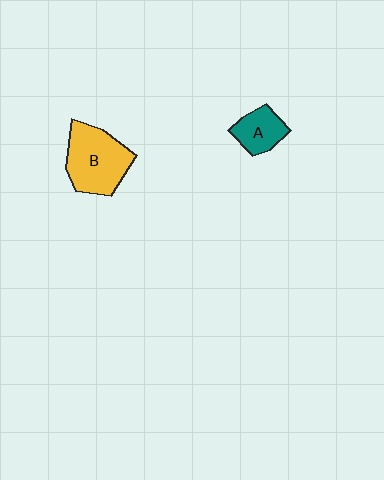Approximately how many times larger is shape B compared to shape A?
Approximately 2.0 times.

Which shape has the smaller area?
Shape A (teal).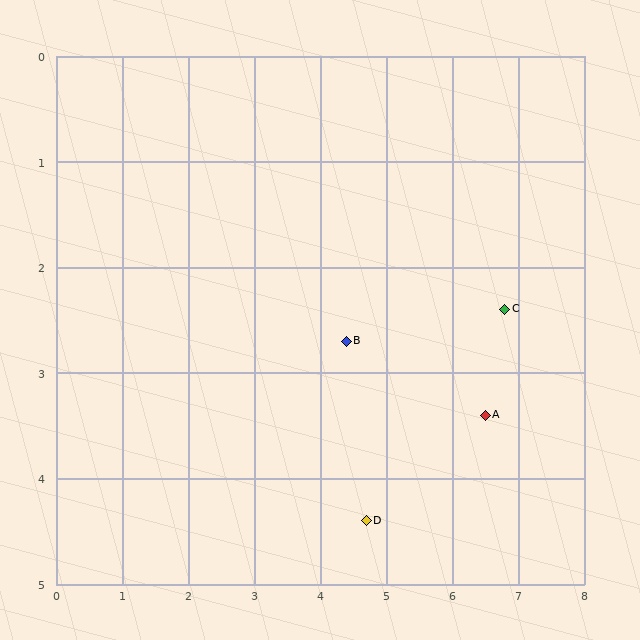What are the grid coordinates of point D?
Point D is at approximately (4.7, 4.4).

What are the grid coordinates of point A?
Point A is at approximately (6.5, 3.4).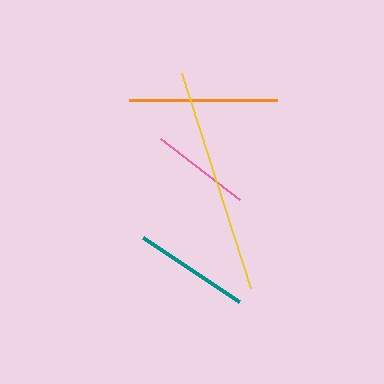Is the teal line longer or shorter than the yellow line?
The yellow line is longer than the teal line.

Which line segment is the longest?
The yellow line is the longest at approximately 226 pixels.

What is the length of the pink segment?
The pink segment is approximately 100 pixels long.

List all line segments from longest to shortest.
From longest to shortest: yellow, orange, teal, pink.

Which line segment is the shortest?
The pink line is the shortest at approximately 100 pixels.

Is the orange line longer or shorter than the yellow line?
The yellow line is longer than the orange line.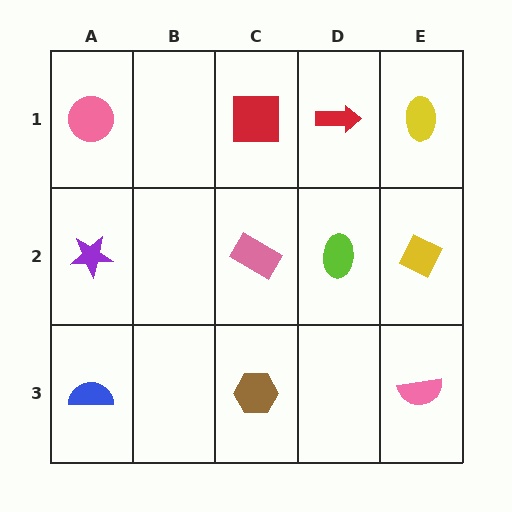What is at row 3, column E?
A pink semicircle.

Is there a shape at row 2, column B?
No, that cell is empty.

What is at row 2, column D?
A lime ellipse.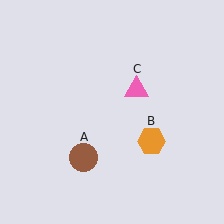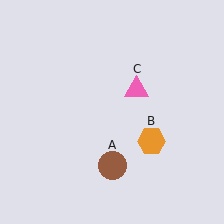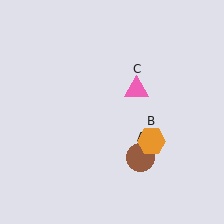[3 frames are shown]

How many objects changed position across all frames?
1 object changed position: brown circle (object A).